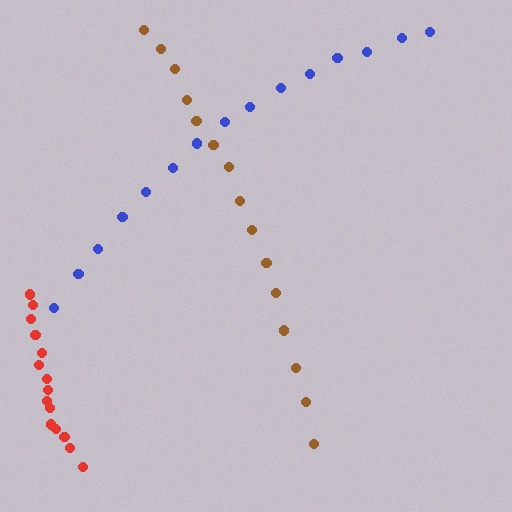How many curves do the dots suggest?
There are 3 distinct paths.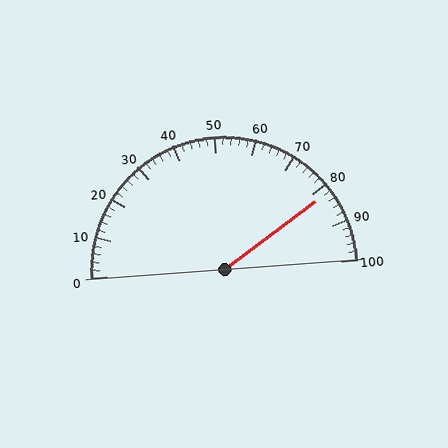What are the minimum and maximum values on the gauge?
The gauge ranges from 0 to 100.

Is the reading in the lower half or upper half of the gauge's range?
The reading is in the upper half of the range (0 to 100).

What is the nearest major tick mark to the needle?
The nearest major tick mark is 80.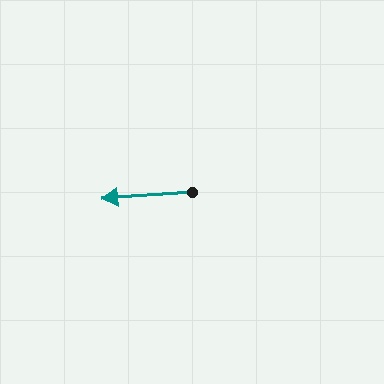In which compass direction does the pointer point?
West.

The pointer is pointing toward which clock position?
Roughly 9 o'clock.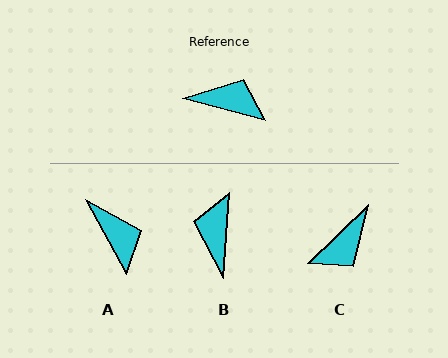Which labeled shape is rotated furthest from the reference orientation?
C, about 121 degrees away.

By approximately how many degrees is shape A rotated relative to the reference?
Approximately 47 degrees clockwise.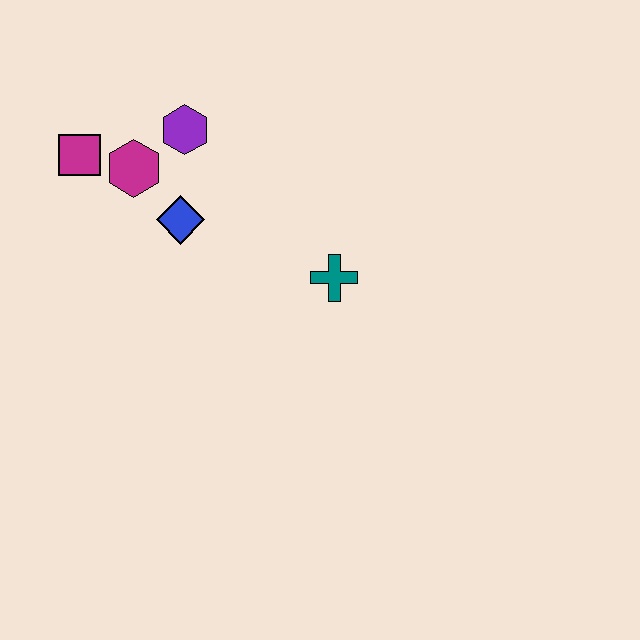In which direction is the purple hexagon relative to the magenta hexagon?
The purple hexagon is to the right of the magenta hexagon.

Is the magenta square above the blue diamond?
Yes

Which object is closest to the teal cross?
The blue diamond is closest to the teal cross.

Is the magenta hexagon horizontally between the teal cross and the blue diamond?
No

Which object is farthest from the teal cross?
The magenta square is farthest from the teal cross.